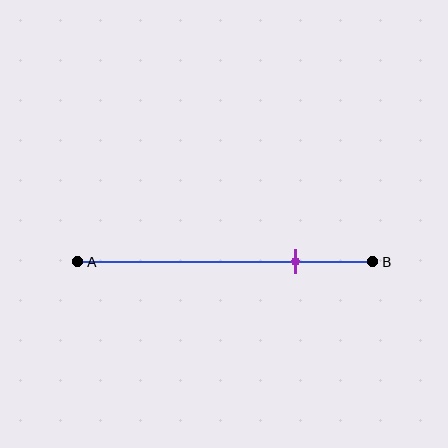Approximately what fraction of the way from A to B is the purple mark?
The purple mark is approximately 75% of the way from A to B.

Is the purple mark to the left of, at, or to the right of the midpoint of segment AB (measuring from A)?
The purple mark is to the right of the midpoint of segment AB.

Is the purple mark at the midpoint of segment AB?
No, the mark is at about 75% from A, not at the 50% midpoint.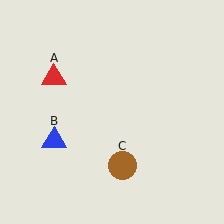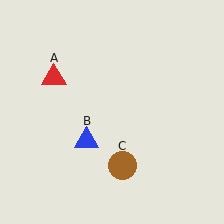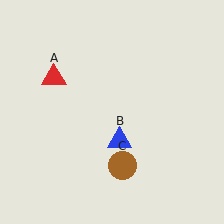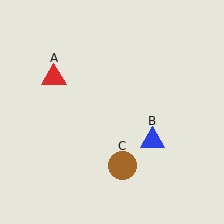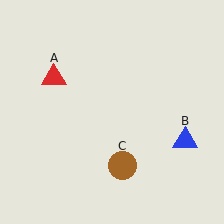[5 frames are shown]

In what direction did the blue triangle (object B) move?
The blue triangle (object B) moved right.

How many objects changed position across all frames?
1 object changed position: blue triangle (object B).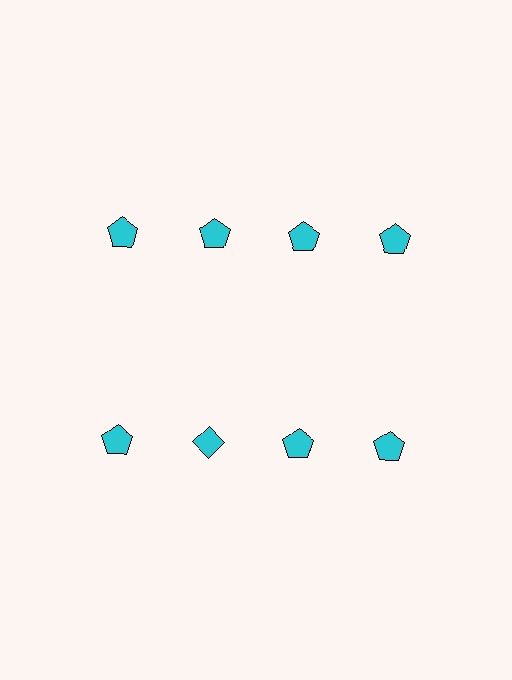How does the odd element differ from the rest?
It has a different shape: diamond instead of pentagon.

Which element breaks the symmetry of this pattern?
The cyan diamond in the second row, second from left column breaks the symmetry. All other shapes are cyan pentagons.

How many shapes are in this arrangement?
There are 8 shapes arranged in a grid pattern.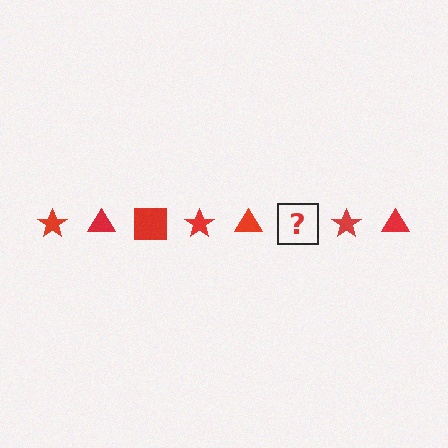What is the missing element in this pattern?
The missing element is a red square.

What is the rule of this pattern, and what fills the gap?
The rule is that the pattern cycles through star, triangle, square shapes in red. The gap should be filled with a red square.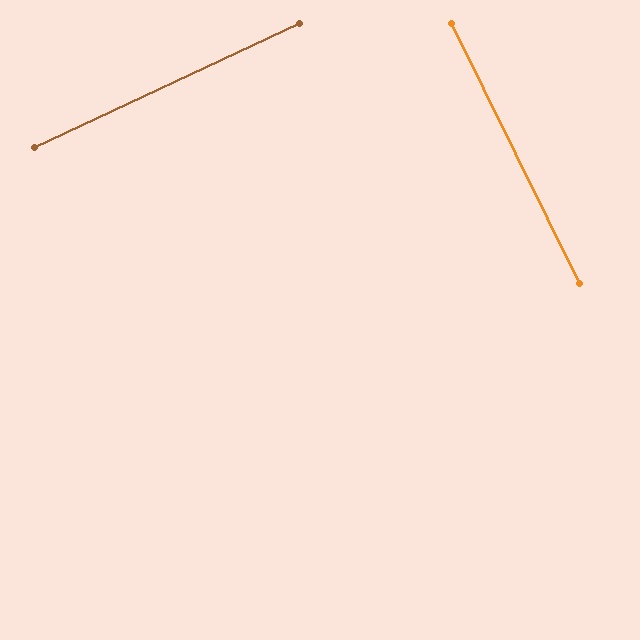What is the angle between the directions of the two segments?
Approximately 89 degrees.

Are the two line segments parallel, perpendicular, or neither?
Perpendicular — they meet at approximately 89°.